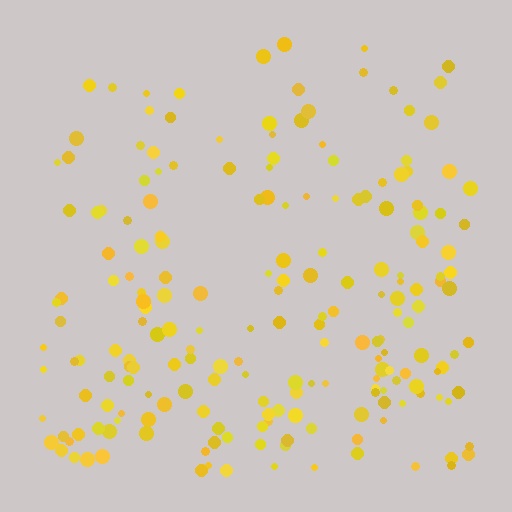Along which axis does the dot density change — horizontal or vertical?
Vertical.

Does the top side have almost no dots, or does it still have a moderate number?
Still a moderate number, just noticeably fewer than the bottom.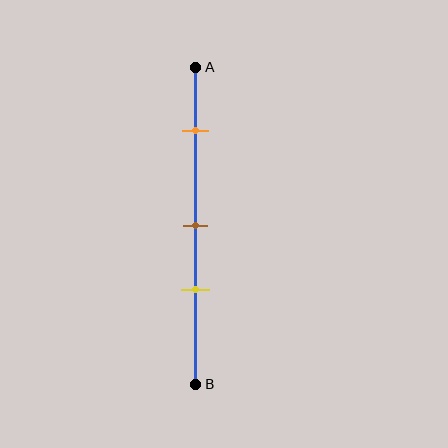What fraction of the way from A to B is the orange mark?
The orange mark is approximately 20% (0.2) of the way from A to B.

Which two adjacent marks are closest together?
The brown and yellow marks are the closest adjacent pair.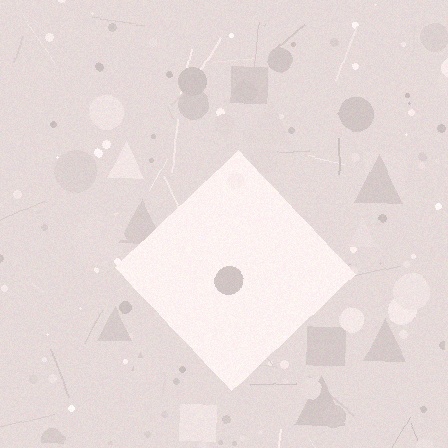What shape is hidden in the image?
A diamond is hidden in the image.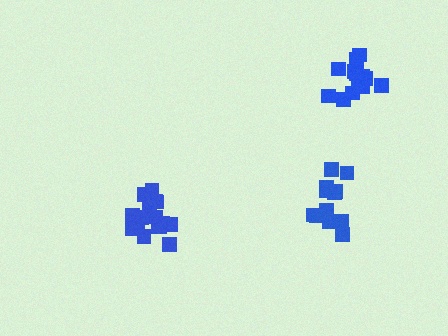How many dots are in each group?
Group 1: 14 dots, Group 2: 17 dots, Group 3: 12 dots (43 total).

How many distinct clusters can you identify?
There are 3 distinct clusters.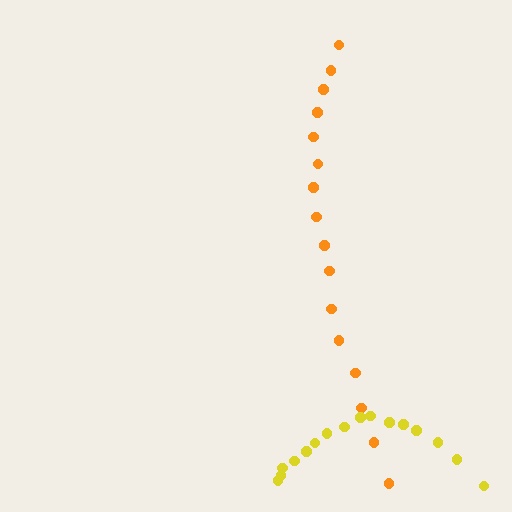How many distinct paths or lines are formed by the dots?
There are 2 distinct paths.